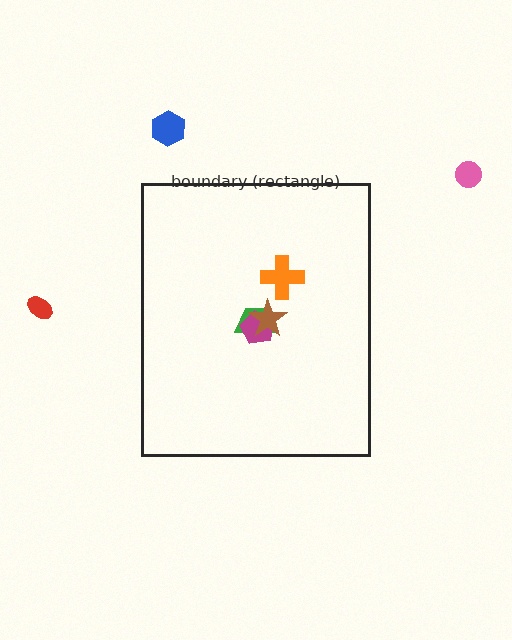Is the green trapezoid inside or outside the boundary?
Inside.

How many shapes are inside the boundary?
4 inside, 3 outside.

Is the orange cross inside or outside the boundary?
Inside.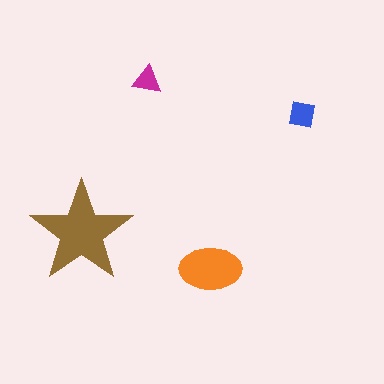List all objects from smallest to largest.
The magenta triangle, the blue square, the orange ellipse, the brown star.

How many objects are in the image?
There are 4 objects in the image.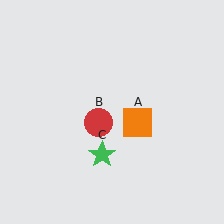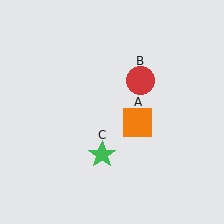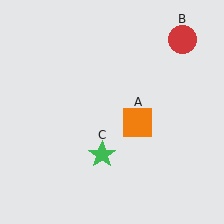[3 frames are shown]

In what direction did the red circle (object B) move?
The red circle (object B) moved up and to the right.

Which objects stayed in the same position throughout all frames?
Orange square (object A) and green star (object C) remained stationary.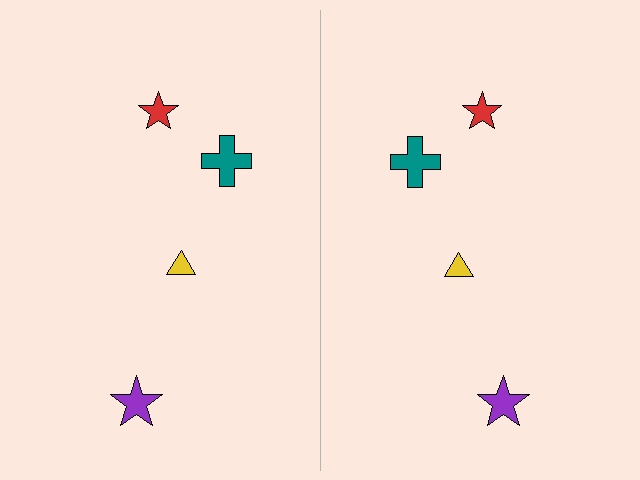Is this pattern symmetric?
Yes, this pattern has bilateral (reflection) symmetry.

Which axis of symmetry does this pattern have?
The pattern has a vertical axis of symmetry running through the center of the image.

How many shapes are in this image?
There are 8 shapes in this image.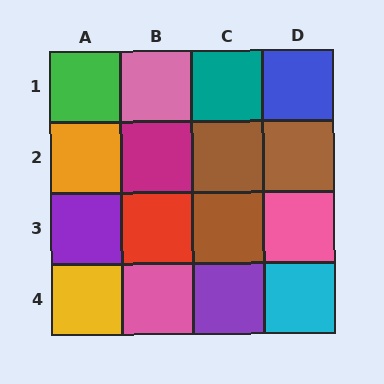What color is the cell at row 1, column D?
Blue.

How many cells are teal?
1 cell is teal.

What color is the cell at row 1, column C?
Teal.